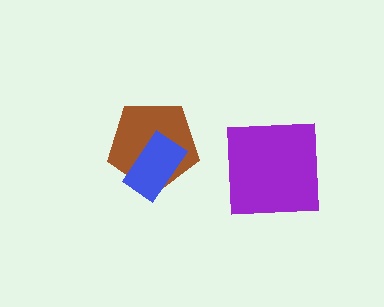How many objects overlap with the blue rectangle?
1 object overlaps with the blue rectangle.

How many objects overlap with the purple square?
0 objects overlap with the purple square.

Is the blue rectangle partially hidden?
No, no other shape covers it.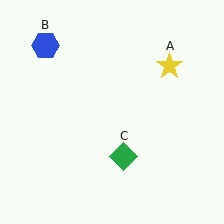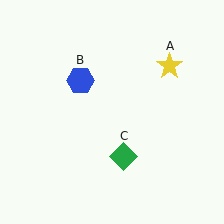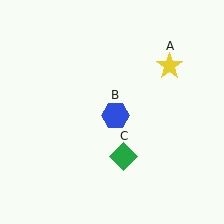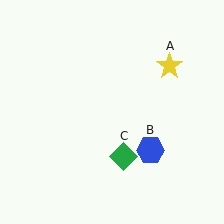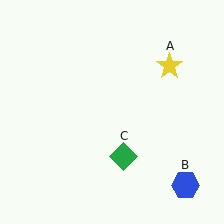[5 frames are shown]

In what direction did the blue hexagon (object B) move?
The blue hexagon (object B) moved down and to the right.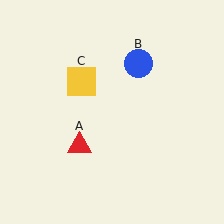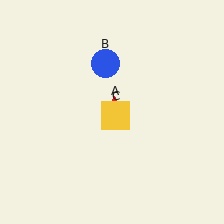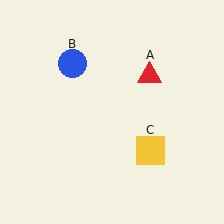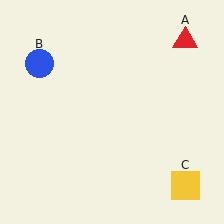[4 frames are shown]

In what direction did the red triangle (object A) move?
The red triangle (object A) moved up and to the right.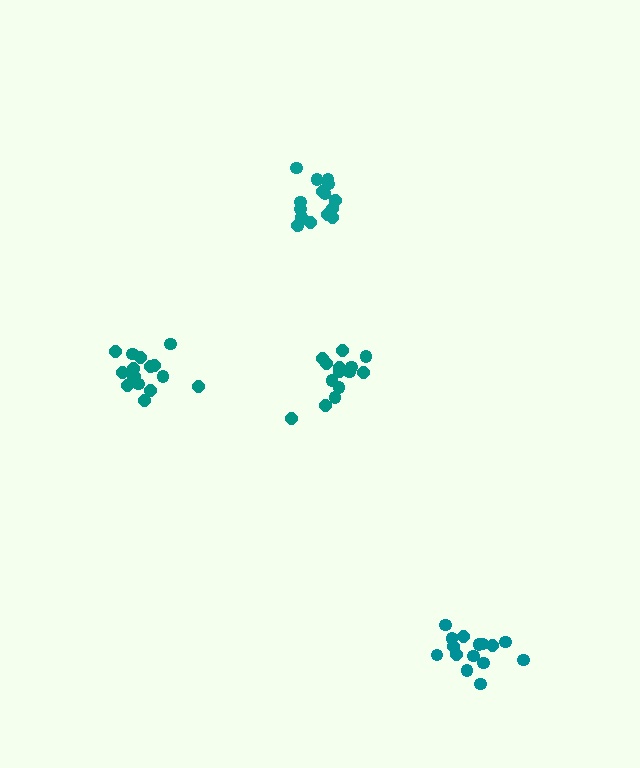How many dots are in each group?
Group 1: 17 dots, Group 2: 15 dots, Group 3: 14 dots, Group 4: 16 dots (62 total).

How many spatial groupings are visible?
There are 4 spatial groupings.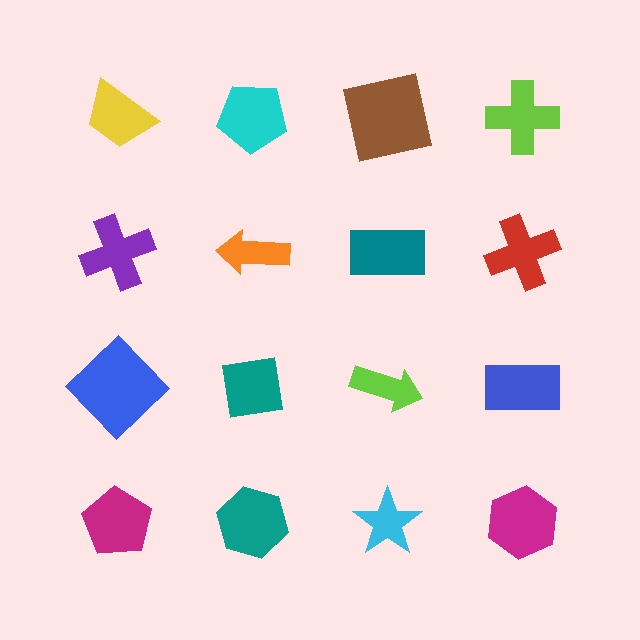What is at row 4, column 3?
A cyan star.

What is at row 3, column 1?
A blue diamond.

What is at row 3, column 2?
A teal square.